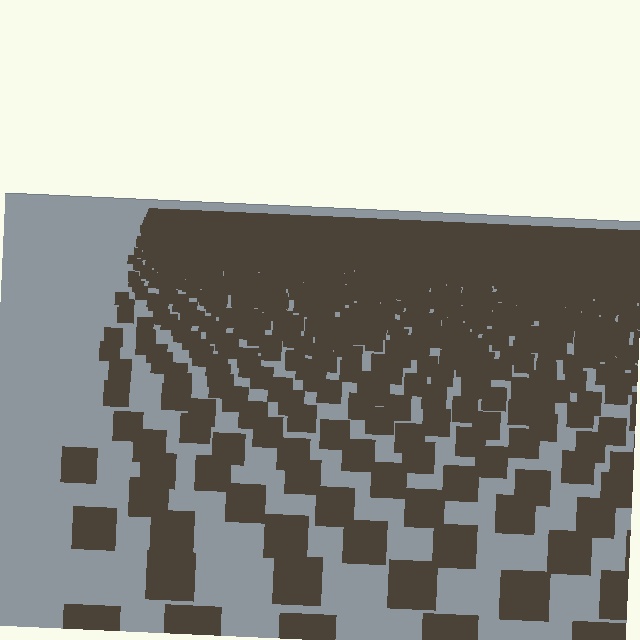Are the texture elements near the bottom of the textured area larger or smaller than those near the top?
Larger. Near the bottom, elements are closer to the viewer and appear at a bigger on-screen size.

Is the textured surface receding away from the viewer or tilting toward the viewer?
The surface is receding away from the viewer. Texture elements get smaller and denser toward the top.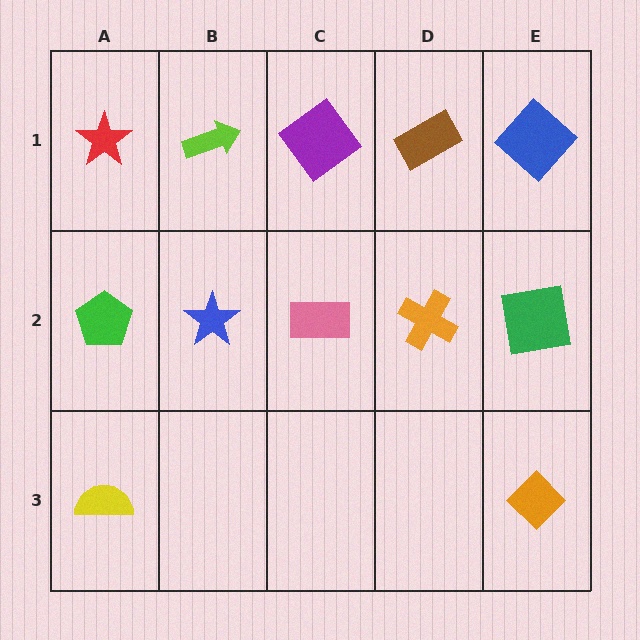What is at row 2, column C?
A pink rectangle.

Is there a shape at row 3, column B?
No, that cell is empty.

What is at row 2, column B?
A blue star.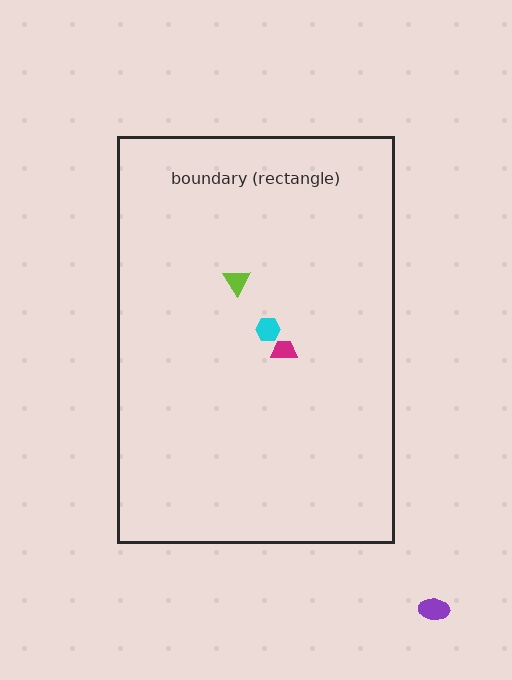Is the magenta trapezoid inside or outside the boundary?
Inside.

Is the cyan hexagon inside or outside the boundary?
Inside.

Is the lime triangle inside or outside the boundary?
Inside.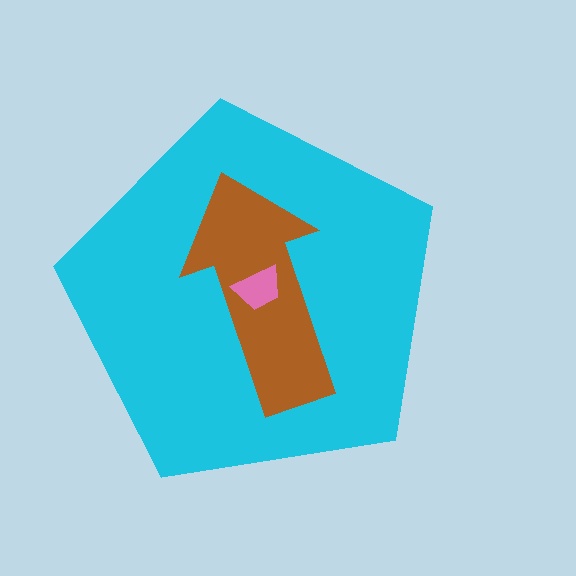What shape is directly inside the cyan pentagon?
The brown arrow.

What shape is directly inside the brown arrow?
The pink trapezoid.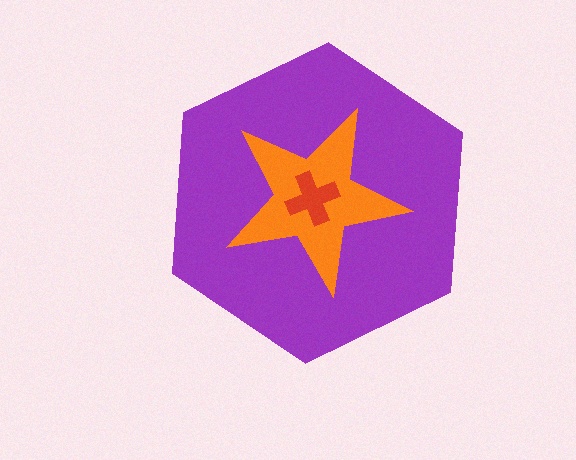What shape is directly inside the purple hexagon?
The orange star.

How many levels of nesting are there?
3.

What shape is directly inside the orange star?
The red cross.